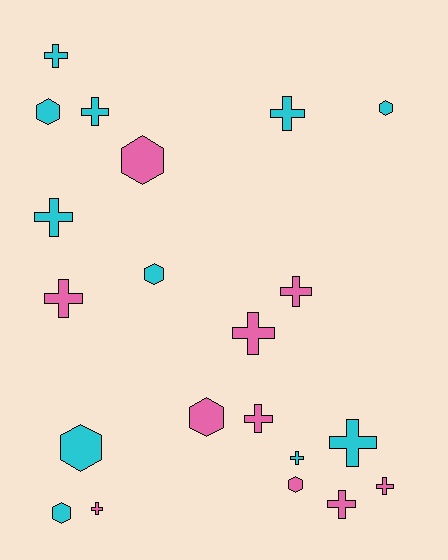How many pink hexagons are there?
There are 3 pink hexagons.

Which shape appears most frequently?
Cross, with 13 objects.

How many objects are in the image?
There are 21 objects.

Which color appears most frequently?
Cyan, with 11 objects.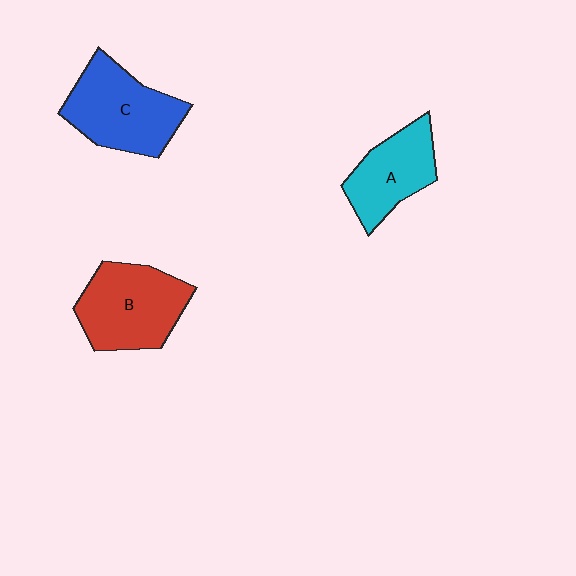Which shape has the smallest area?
Shape A (cyan).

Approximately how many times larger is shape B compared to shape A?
Approximately 1.3 times.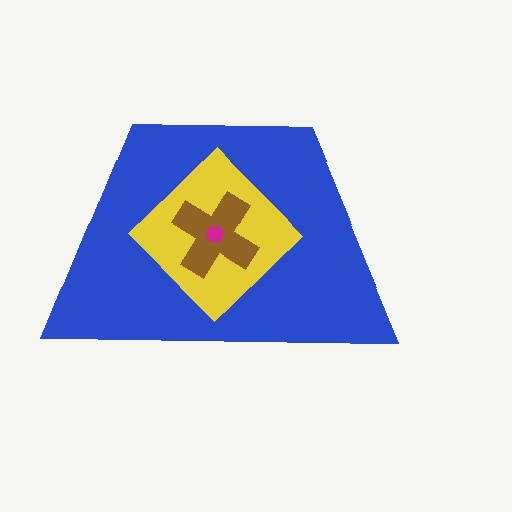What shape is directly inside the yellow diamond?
The brown cross.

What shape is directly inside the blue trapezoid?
The yellow diamond.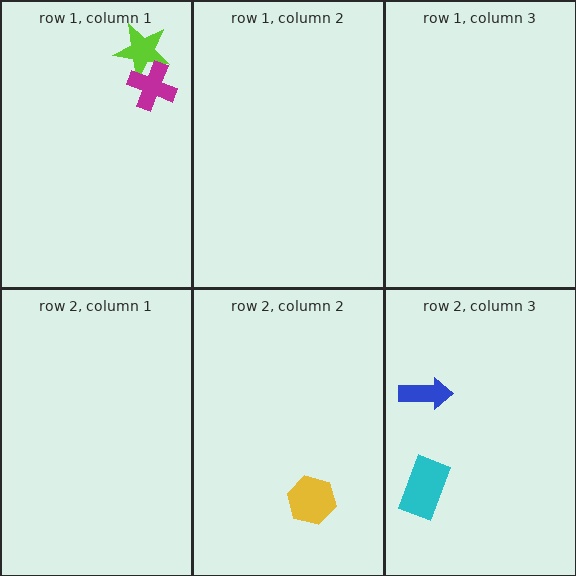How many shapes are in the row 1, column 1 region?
2.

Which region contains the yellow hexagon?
The row 2, column 2 region.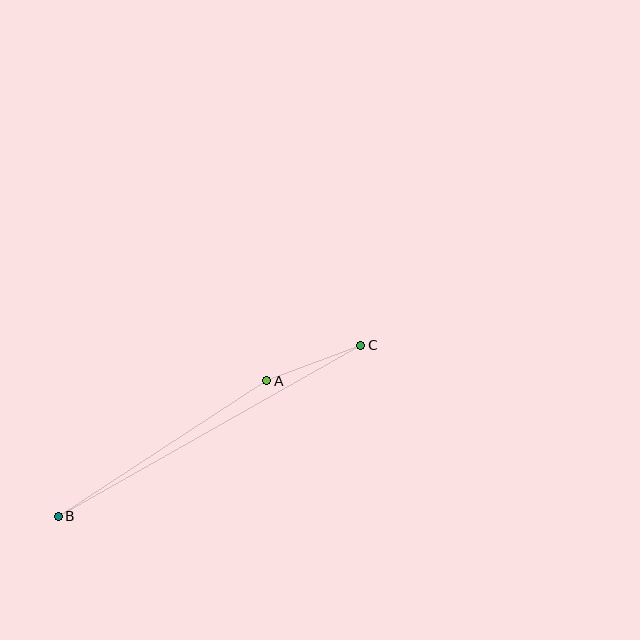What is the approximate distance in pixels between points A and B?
The distance between A and B is approximately 249 pixels.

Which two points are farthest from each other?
Points B and C are farthest from each other.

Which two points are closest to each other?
Points A and C are closest to each other.